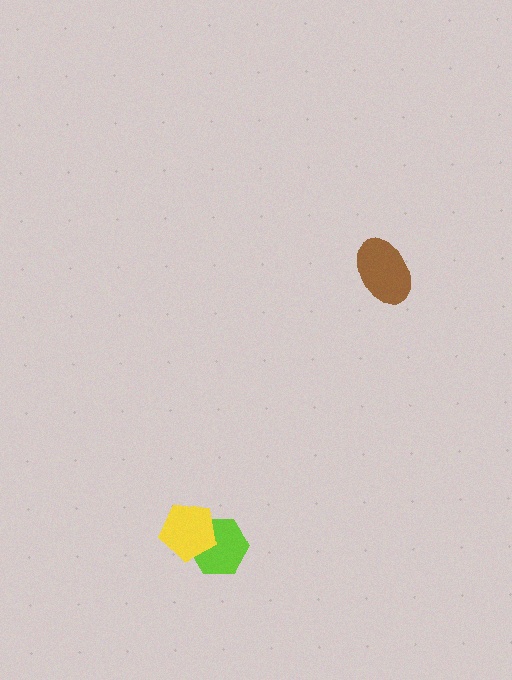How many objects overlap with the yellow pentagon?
1 object overlaps with the yellow pentagon.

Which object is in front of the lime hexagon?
The yellow pentagon is in front of the lime hexagon.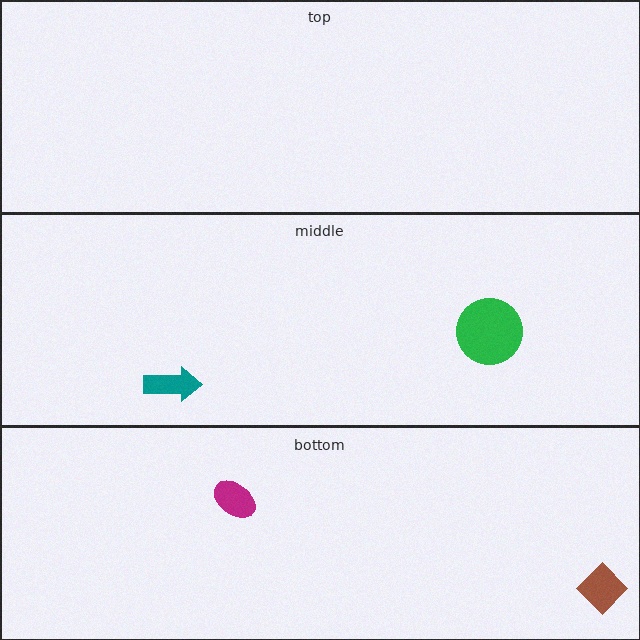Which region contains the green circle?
The middle region.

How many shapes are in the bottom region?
2.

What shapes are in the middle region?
The green circle, the teal arrow.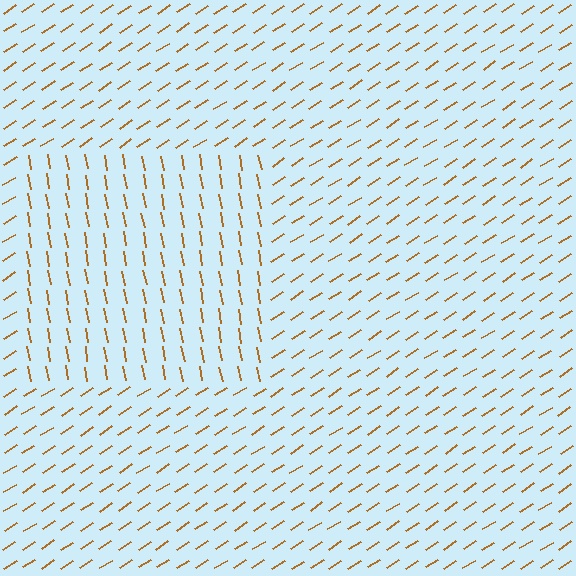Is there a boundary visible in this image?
Yes, there is a texture boundary formed by a change in line orientation.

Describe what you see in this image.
The image is filled with small brown line segments. A rectangle region in the image has lines oriented differently from the surrounding lines, creating a visible texture boundary.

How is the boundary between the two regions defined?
The boundary is defined purely by a change in line orientation (approximately 68 degrees difference). All lines are the same color and thickness.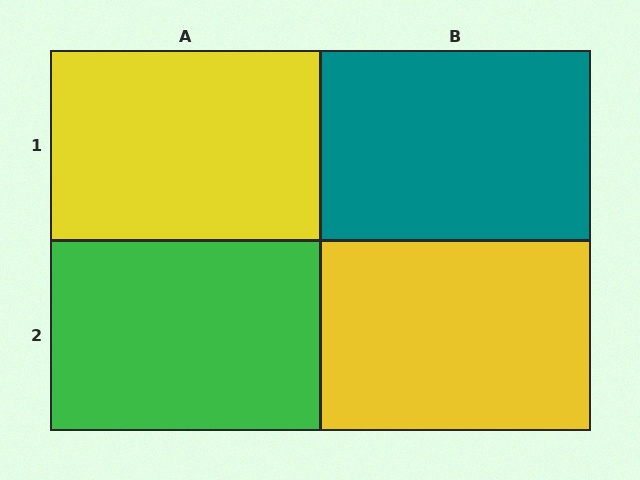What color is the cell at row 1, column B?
Teal.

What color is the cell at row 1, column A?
Yellow.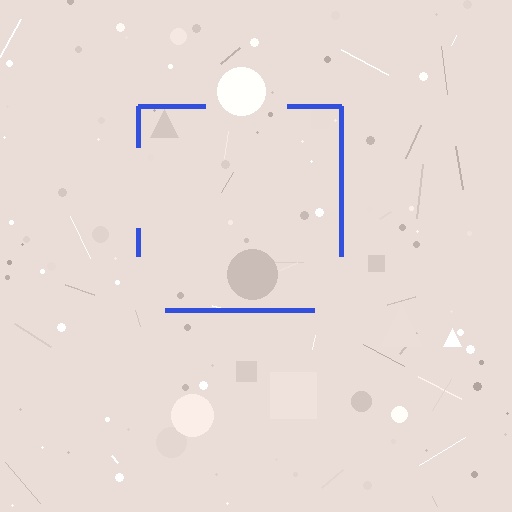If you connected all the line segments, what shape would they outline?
They would outline a square.